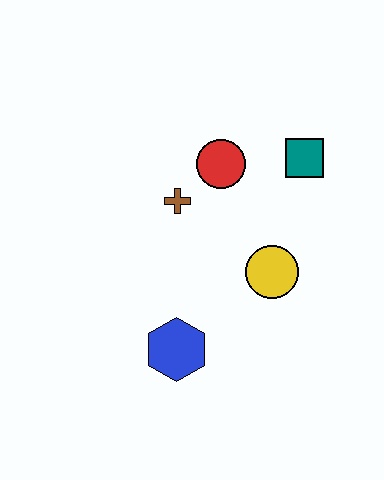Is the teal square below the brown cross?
No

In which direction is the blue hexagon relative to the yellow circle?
The blue hexagon is to the left of the yellow circle.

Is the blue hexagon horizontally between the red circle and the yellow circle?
No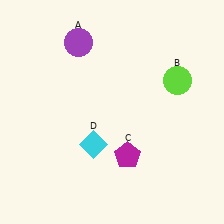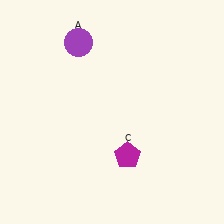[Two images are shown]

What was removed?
The lime circle (B), the cyan diamond (D) were removed in Image 2.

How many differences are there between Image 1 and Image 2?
There are 2 differences between the two images.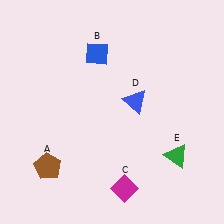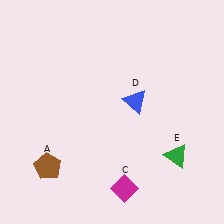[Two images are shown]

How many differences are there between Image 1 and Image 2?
There is 1 difference between the two images.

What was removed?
The blue diamond (B) was removed in Image 2.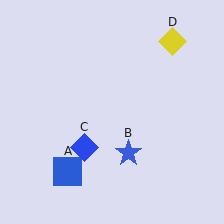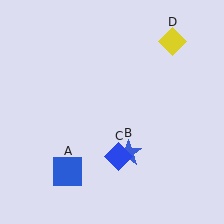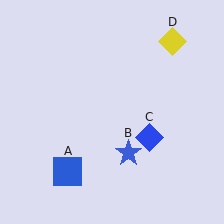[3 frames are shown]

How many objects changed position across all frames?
1 object changed position: blue diamond (object C).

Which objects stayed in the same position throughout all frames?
Blue square (object A) and blue star (object B) and yellow diamond (object D) remained stationary.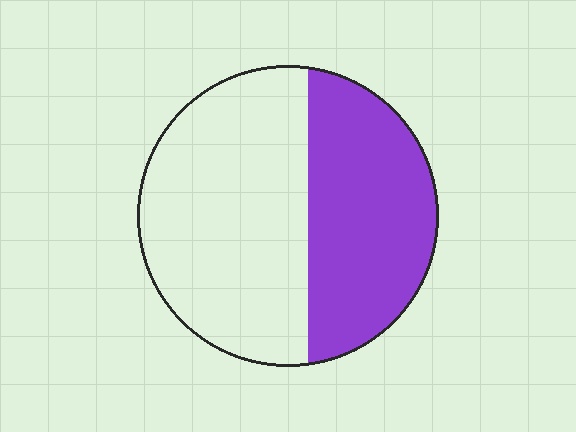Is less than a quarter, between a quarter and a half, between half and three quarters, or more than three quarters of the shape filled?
Between a quarter and a half.